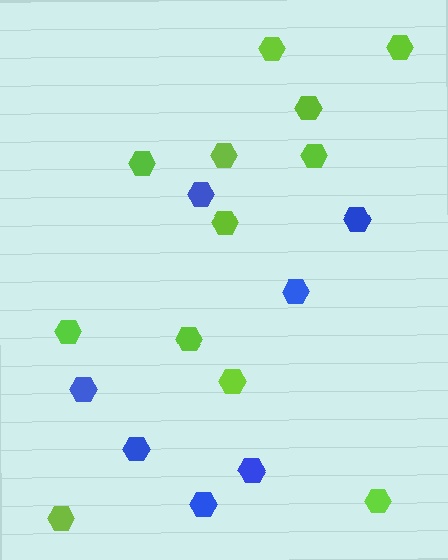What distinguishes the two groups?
There are 2 groups: one group of blue hexagons (7) and one group of lime hexagons (12).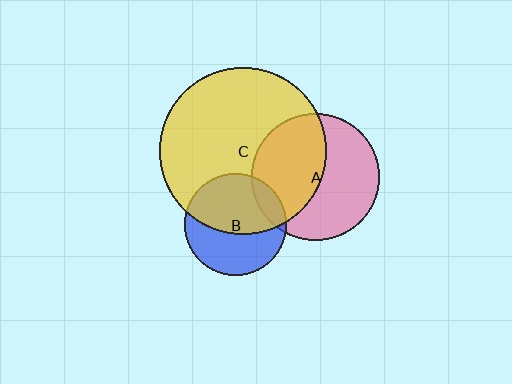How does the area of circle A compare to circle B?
Approximately 1.6 times.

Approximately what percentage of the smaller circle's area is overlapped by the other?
Approximately 55%.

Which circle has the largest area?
Circle C (yellow).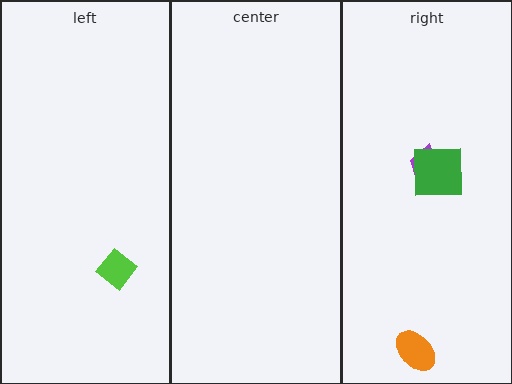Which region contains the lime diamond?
The left region.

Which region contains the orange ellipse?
The right region.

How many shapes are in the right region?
3.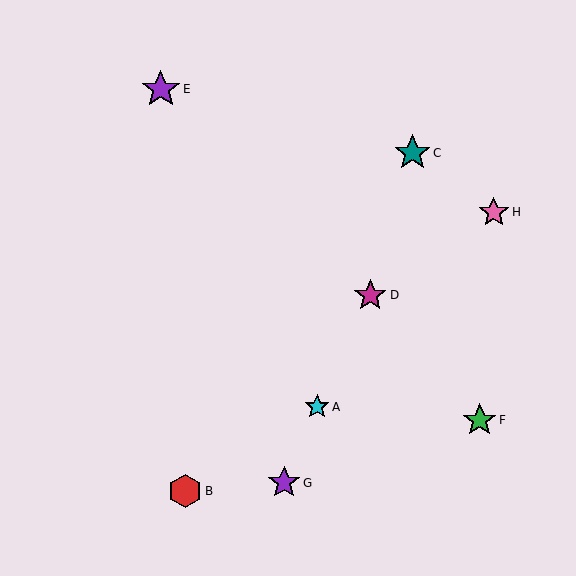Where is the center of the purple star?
The center of the purple star is at (161, 89).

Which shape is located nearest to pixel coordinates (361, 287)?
The magenta star (labeled D) at (370, 295) is nearest to that location.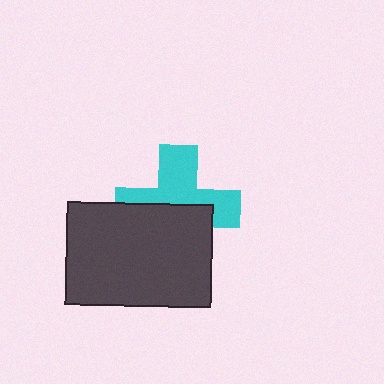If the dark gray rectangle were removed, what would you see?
You would see the complete cyan cross.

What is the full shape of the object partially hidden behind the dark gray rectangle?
The partially hidden object is a cyan cross.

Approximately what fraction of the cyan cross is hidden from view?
Roughly 49% of the cyan cross is hidden behind the dark gray rectangle.